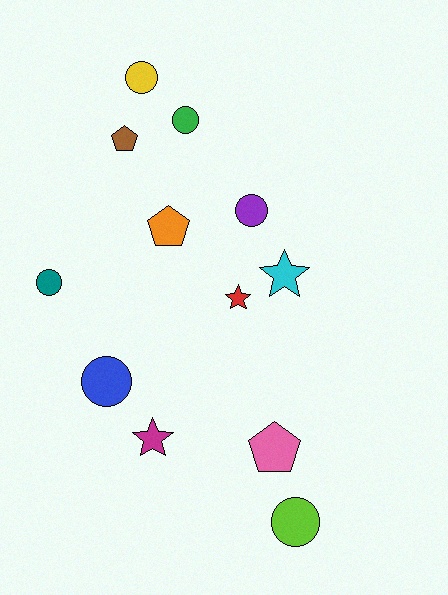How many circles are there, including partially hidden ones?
There are 6 circles.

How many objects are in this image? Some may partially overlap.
There are 12 objects.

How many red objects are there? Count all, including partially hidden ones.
There is 1 red object.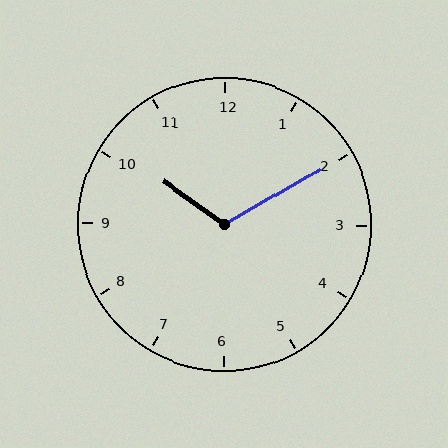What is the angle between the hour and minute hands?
Approximately 115 degrees.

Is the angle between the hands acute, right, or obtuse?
It is obtuse.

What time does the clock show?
10:10.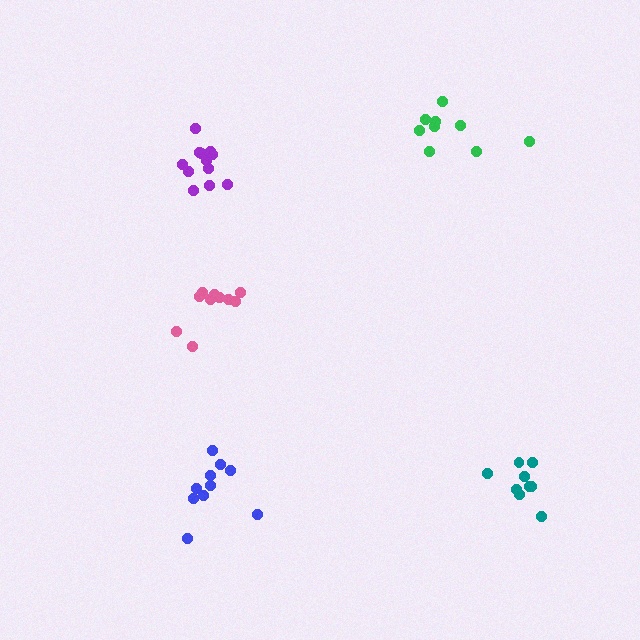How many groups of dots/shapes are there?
There are 5 groups.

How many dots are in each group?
Group 1: 9 dots, Group 2: 10 dots, Group 3: 9 dots, Group 4: 12 dots, Group 5: 10 dots (50 total).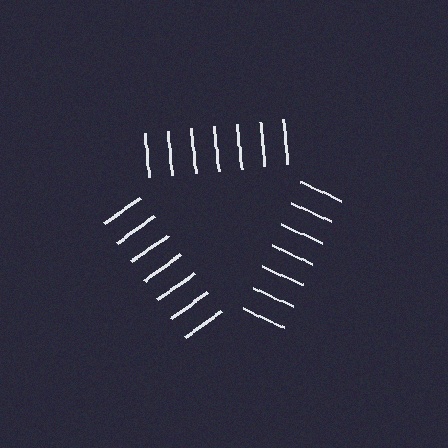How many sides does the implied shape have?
3 sides — the line-ends trace a triangle.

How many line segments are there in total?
21 — 7 along each of the 3 edges.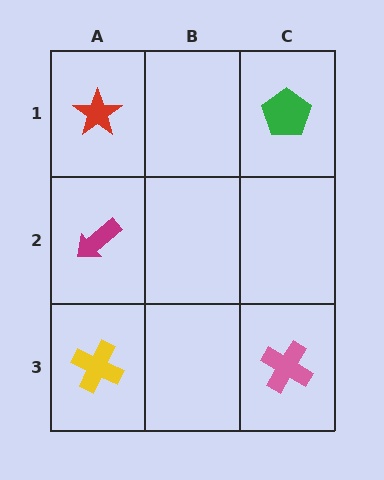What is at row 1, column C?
A green pentagon.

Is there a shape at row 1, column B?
No, that cell is empty.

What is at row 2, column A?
A magenta arrow.